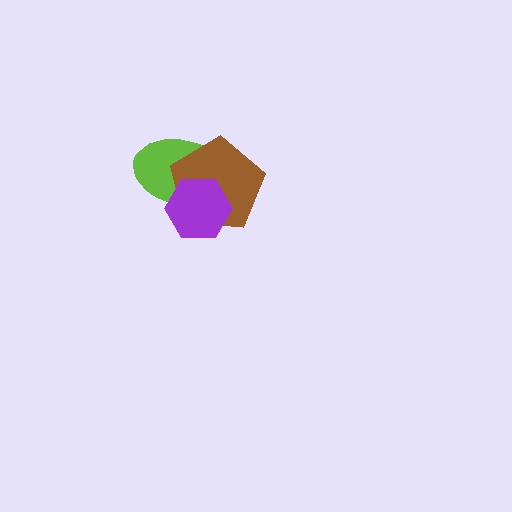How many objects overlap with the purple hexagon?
2 objects overlap with the purple hexagon.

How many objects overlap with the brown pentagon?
2 objects overlap with the brown pentagon.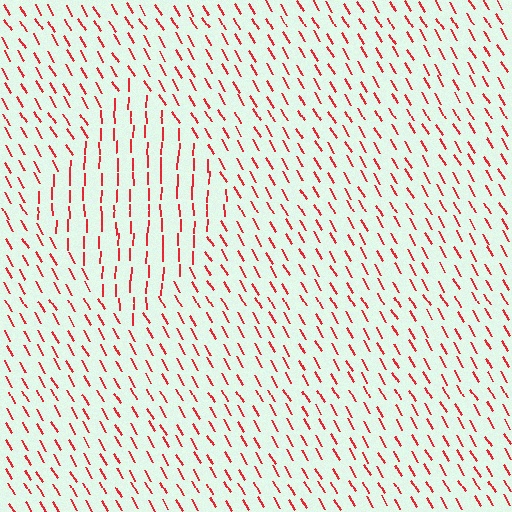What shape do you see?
I see a diamond.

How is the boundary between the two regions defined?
The boundary is defined purely by a change in line orientation (approximately 31 degrees difference). All lines are the same color and thickness.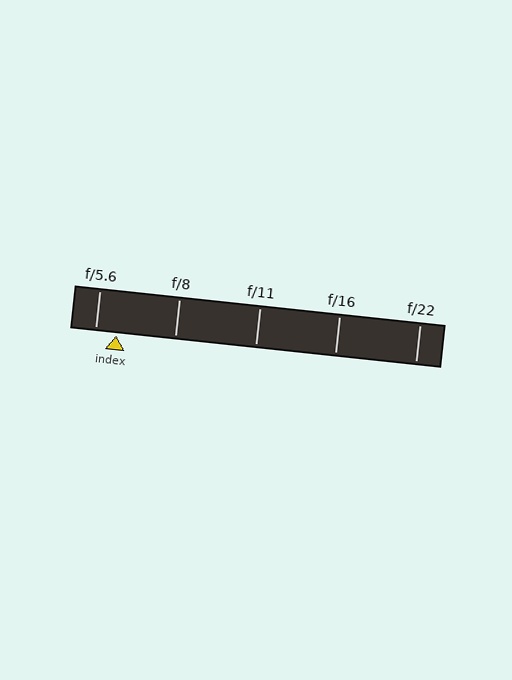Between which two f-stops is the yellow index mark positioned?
The index mark is between f/5.6 and f/8.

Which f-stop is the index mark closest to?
The index mark is closest to f/5.6.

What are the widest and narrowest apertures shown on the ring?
The widest aperture shown is f/5.6 and the narrowest is f/22.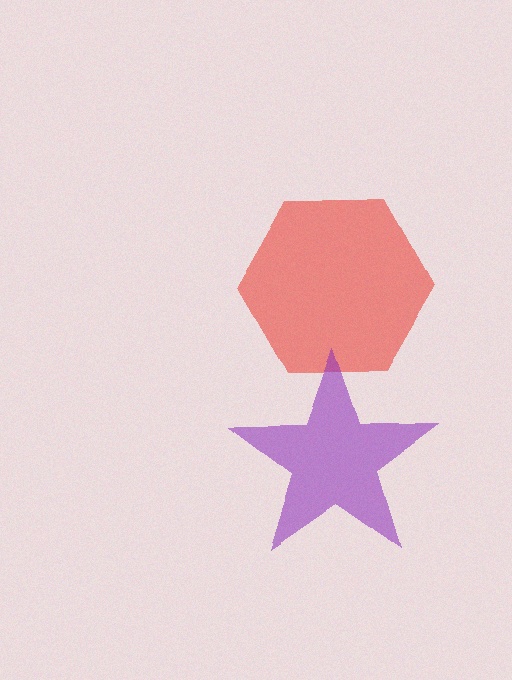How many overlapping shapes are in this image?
There are 2 overlapping shapes in the image.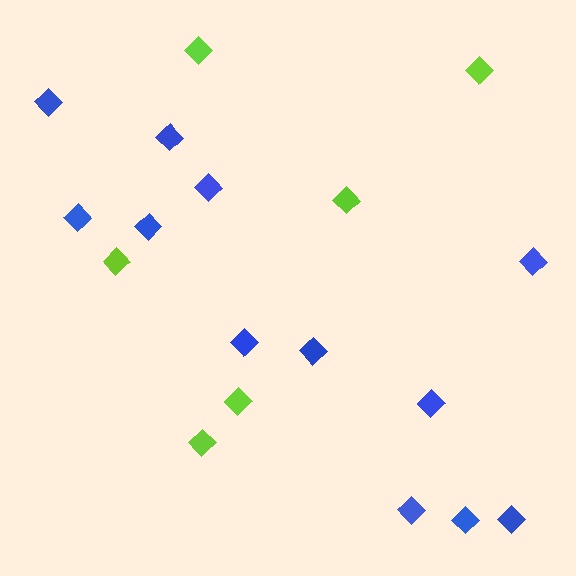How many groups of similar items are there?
There are 2 groups: one group of blue diamonds (12) and one group of lime diamonds (6).